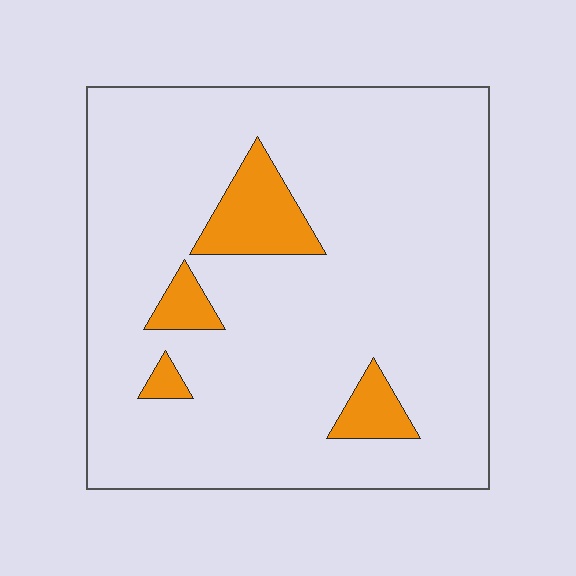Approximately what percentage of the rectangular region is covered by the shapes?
Approximately 10%.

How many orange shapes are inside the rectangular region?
4.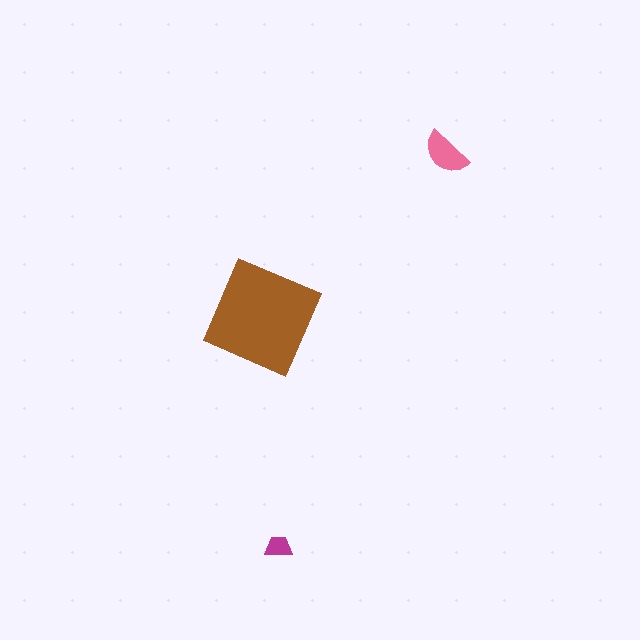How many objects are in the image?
There are 3 objects in the image.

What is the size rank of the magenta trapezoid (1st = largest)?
3rd.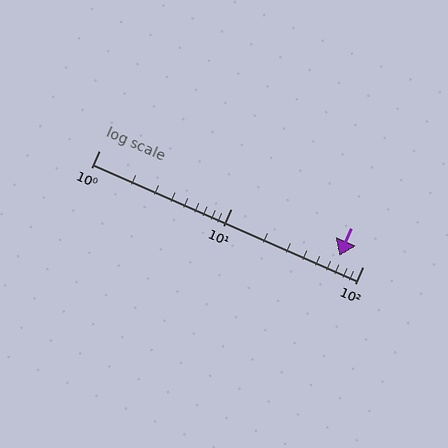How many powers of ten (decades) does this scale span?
The scale spans 2 decades, from 1 to 100.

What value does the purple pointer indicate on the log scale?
The pointer indicates approximately 66.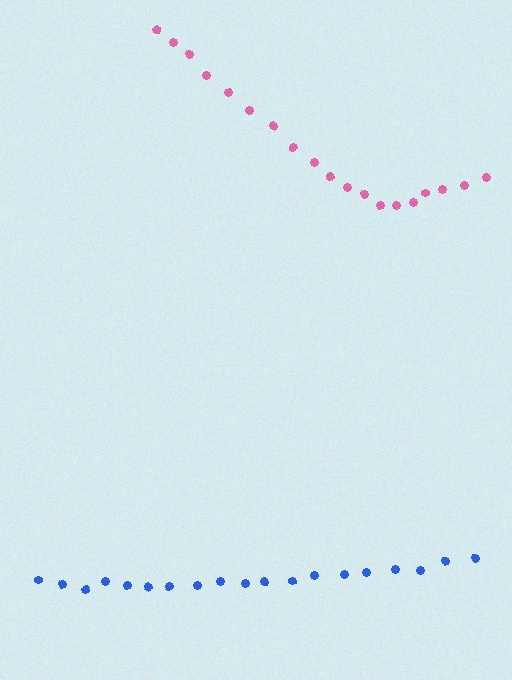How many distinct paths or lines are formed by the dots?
There are 2 distinct paths.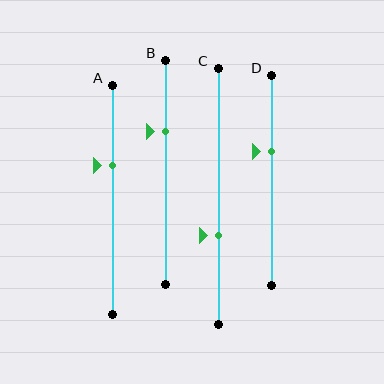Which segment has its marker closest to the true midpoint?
Segment D has its marker closest to the true midpoint.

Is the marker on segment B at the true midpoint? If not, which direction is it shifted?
No, the marker on segment B is shifted upward by about 18% of the segment length.